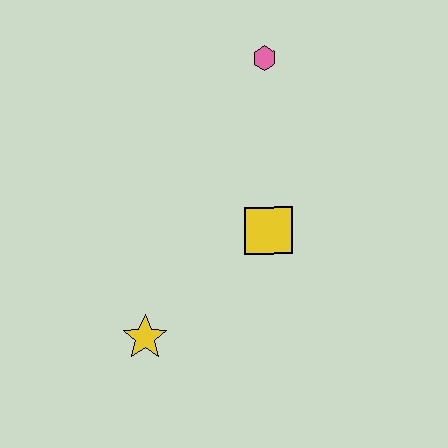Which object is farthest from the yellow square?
The pink hexagon is farthest from the yellow square.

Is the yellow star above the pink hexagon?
No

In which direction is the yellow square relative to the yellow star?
The yellow square is to the right of the yellow star.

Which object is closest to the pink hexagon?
The yellow square is closest to the pink hexagon.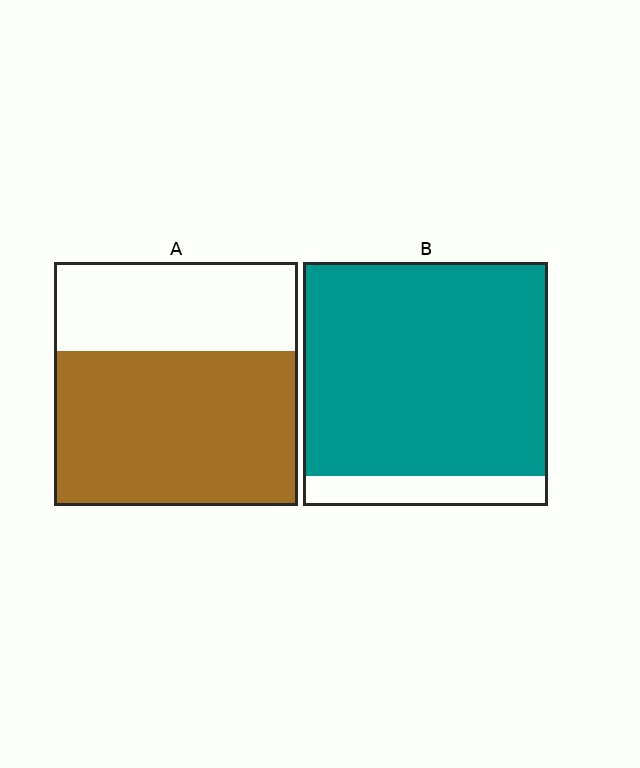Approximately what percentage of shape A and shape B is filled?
A is approximately 65% and B is approximately 90%.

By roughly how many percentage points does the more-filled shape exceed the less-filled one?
By roughly 25 percentage points (B over A).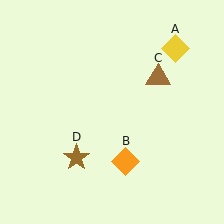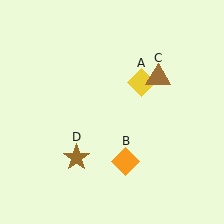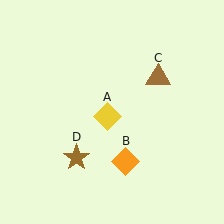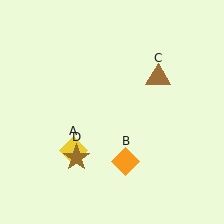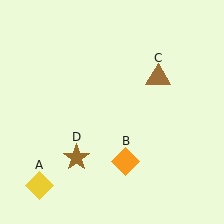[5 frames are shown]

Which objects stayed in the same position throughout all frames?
Orange diamond (object B) and brown triangle (object C) and brown star (object D) remained stationary.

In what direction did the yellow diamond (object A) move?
The yellow diamond (object A) moved down and to the left.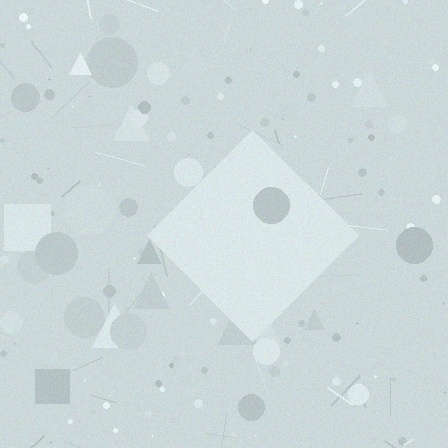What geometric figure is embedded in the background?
A diamond is embedded in the background.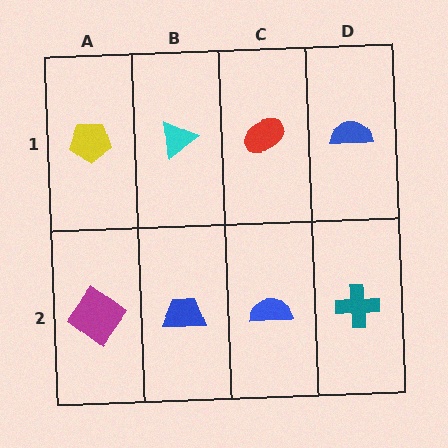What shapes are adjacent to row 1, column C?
A blue semicircle (row 2, column C), a cyan triangle (row 1, column B), a blue semicircle (row 1, column D).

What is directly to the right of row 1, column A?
A cyan triangle.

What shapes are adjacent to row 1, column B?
A blue trapezoid (row 2, column B), a yellow pentagon (row 1, column A), a red ellipse (row 1, column C).